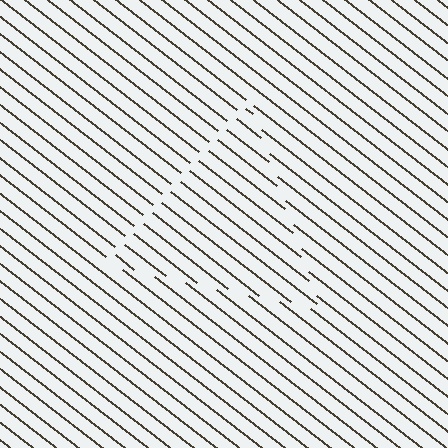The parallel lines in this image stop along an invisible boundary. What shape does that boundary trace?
An illusory triangle. The interior of the shape contains the same grating, shifted by half a period — the contour is defined by the phase discontinuity where line-ends from the inner and outer gratings abut.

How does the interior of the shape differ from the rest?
The interior of the shape contains the same grating, shifted by half a period — the contour is defined by the phase discontinuity where line-ends from the inner and outer gratings abut.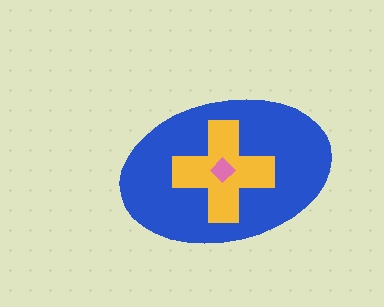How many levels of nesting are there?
3.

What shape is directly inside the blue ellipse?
The yellow cross.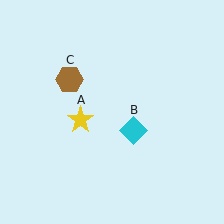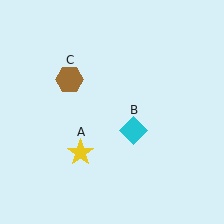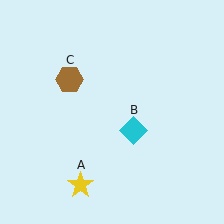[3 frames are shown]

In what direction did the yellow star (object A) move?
The yellow star (object A) moved down.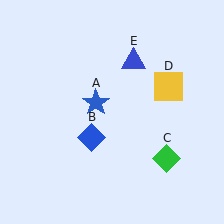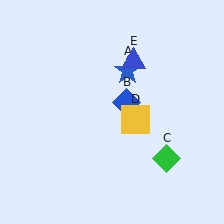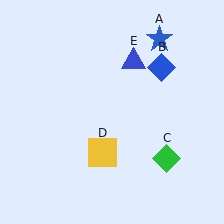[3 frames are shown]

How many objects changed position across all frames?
3 objects changed position: blue star (object A), blue diamond (object B), yellow square (object D).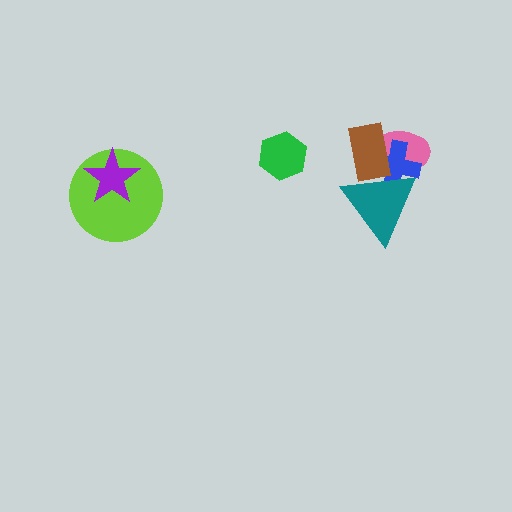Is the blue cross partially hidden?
Yes, it is partially covered by another shape.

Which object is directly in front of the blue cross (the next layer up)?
The brown rectangle is directly in front of the blue cross.